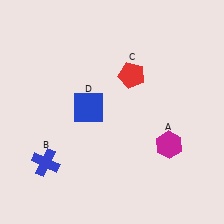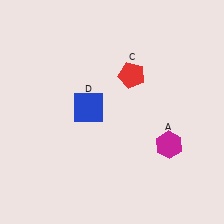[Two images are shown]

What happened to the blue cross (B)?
The blue cross (B) was removed in Image 2. It was in the bottom-left area of Image 1.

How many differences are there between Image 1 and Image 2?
There is 1 difference between the two images.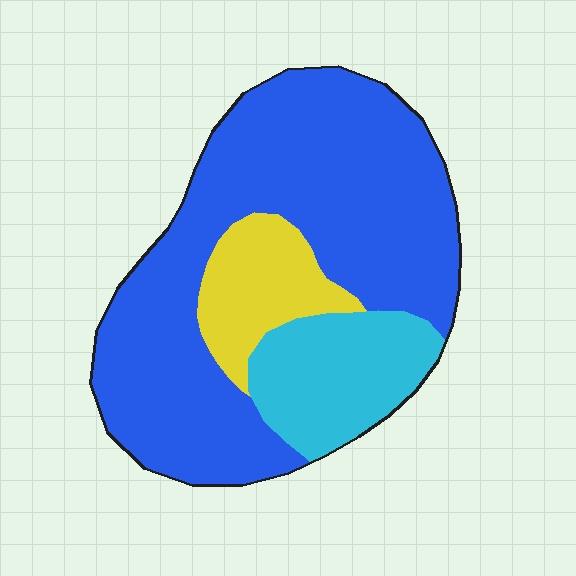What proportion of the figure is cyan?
Cyan takes up about one fifth (1/5) of the figure.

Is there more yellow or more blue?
Blue.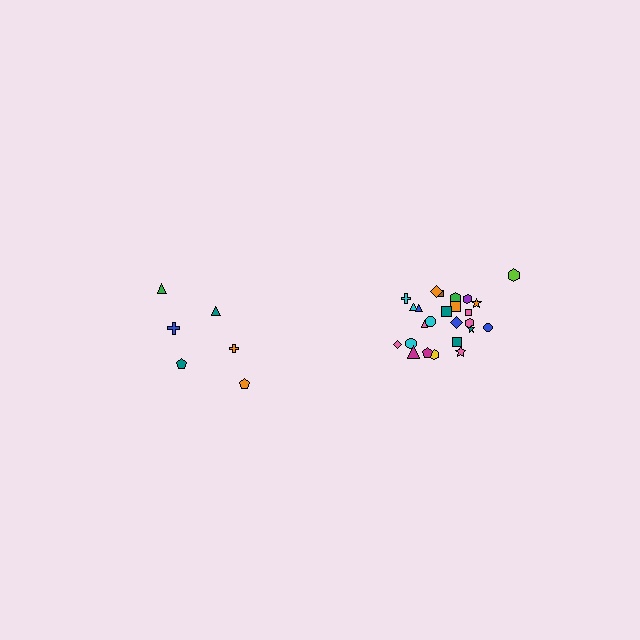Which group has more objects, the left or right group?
The right group.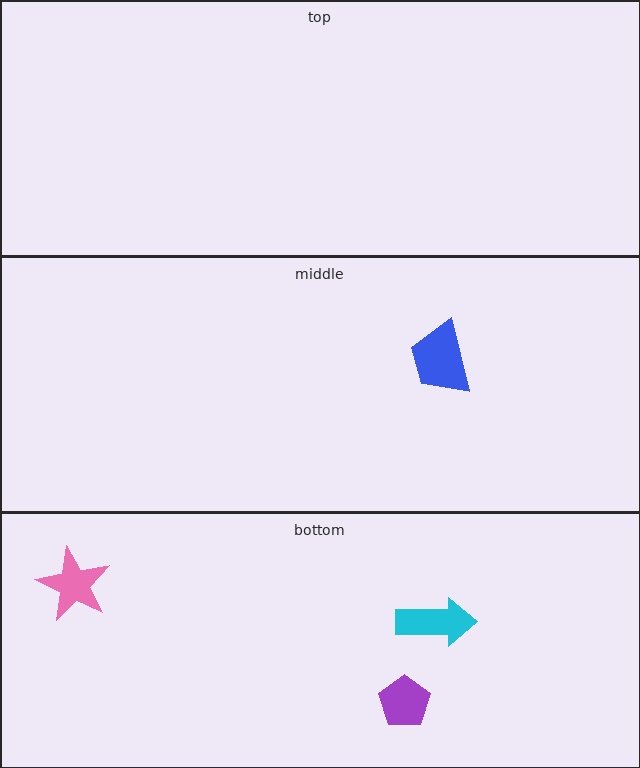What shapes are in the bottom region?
The cyan arrow, the pink star, the purple pentagon.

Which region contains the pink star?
The bottom region.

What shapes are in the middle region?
The blue trapezoid.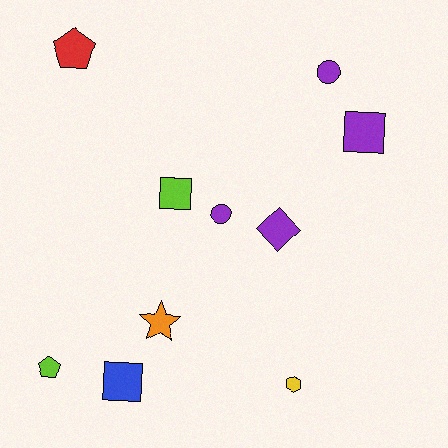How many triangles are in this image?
There are no triangles.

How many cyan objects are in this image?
There are no cyan objects.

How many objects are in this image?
There are 10 objects.